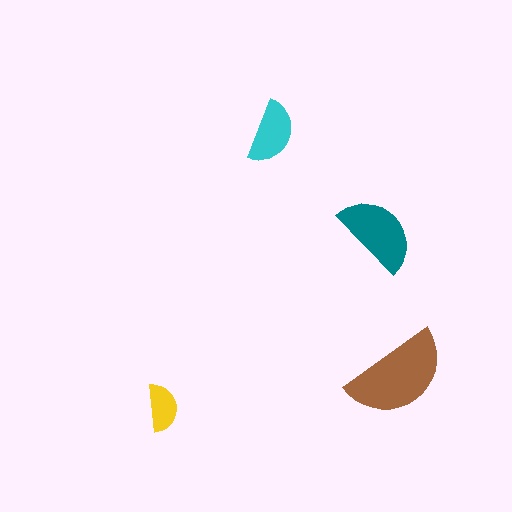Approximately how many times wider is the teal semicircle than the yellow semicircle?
About 1.5 times wider.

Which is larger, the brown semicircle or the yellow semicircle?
The brown one.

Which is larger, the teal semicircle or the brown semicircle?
The brown one.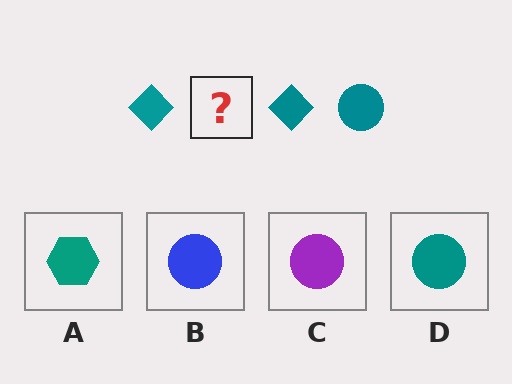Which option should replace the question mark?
Option D.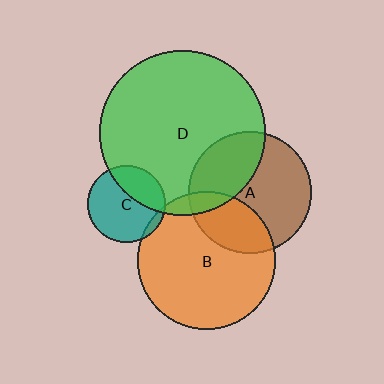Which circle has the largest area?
Circle D (green).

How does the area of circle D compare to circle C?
Approximately 4.6 times.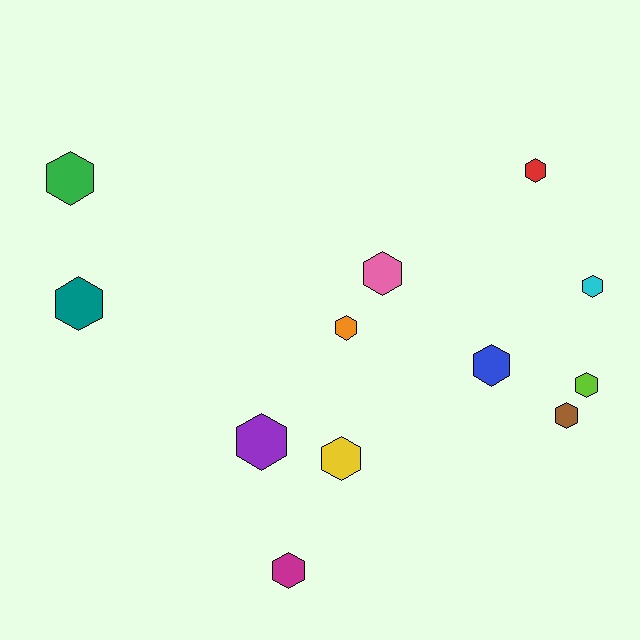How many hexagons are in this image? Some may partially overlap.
There are 12 hexagons.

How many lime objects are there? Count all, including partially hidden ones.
There is 1 lime object.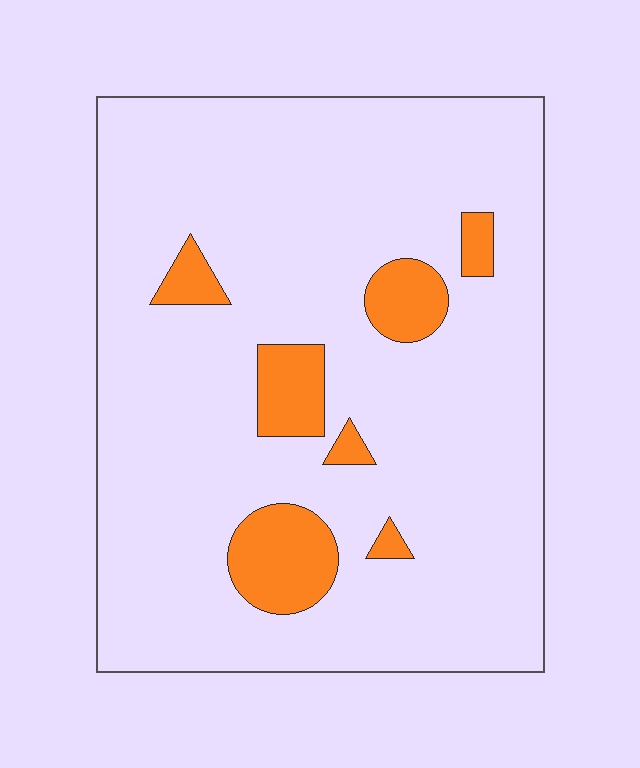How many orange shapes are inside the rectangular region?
7.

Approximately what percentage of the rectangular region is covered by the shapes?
Approximately 10%.